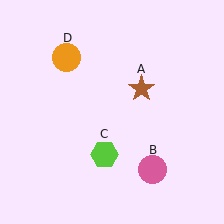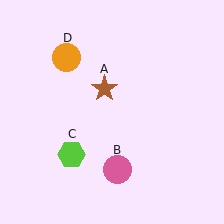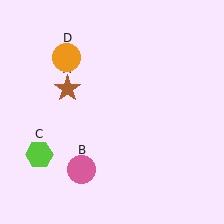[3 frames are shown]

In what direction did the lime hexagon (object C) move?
The lime hexagon (object C) moved left.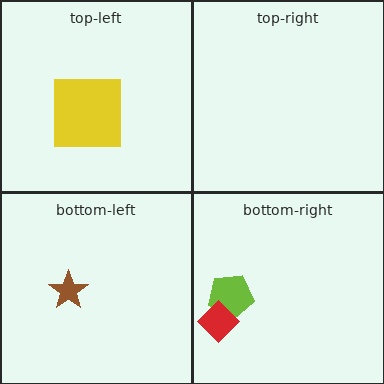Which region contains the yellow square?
The top-left region.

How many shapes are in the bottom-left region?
1.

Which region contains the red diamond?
The bottom-right region.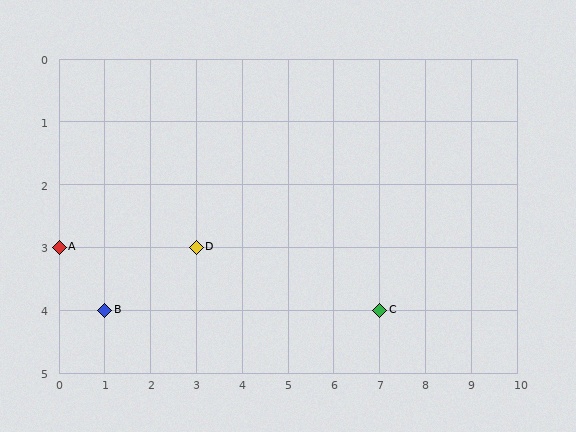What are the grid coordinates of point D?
Point D is at grid coordinates (3, 3).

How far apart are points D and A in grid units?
Points D and A are 3 columns apart.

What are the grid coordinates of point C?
Point C is at grid coordinates (7, 4).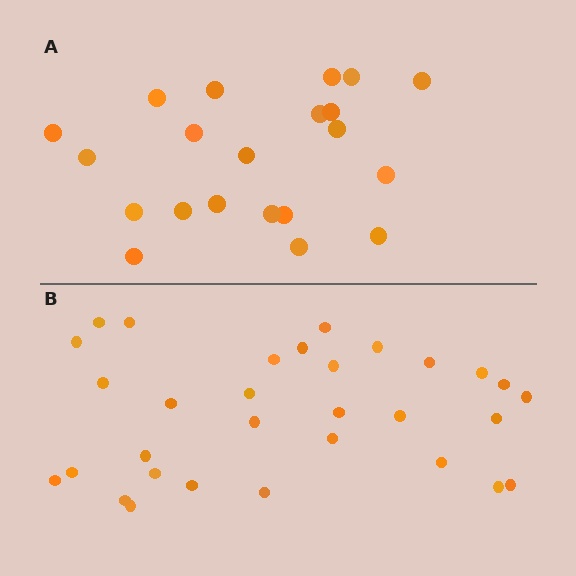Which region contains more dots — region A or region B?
Region B (the bottom region) has more dots.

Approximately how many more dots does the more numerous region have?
Region B has roughly 10 or so more dots than region A.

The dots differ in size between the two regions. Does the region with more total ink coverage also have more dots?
No. Region A has more total ink coverage because its dots are larger, but region B actually contains more individual dots. Total area can be misleading — the number of items is what matters here.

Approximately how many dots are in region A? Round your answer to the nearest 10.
About 20 dots. (The exact count is 21, which rounds to 20.)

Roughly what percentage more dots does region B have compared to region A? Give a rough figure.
About 50% more.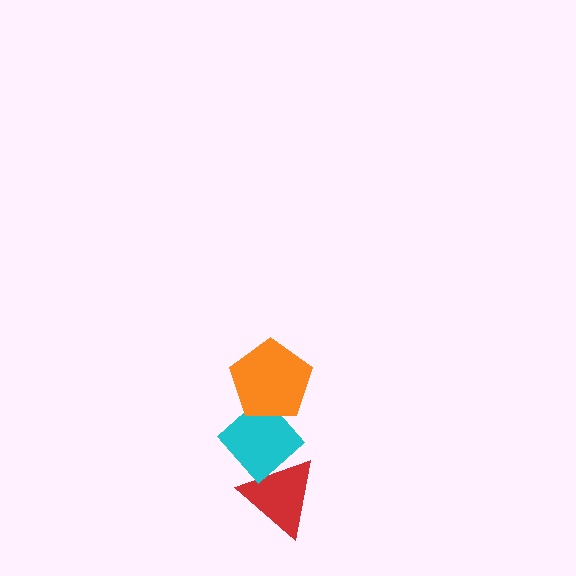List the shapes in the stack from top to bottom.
From top to bottom: the orange pentagon, the cyan diamond, the red triangle.